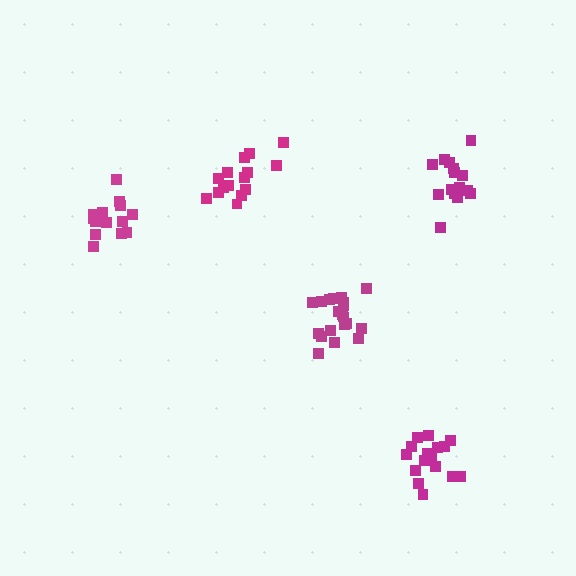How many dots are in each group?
Group 1: 20 dots, Group 2: 15 dots, Group 3: 15 dots, Group 4: 15 dots, Group 5: 16 dots (81 total).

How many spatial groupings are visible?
There are 5 spatial groupings.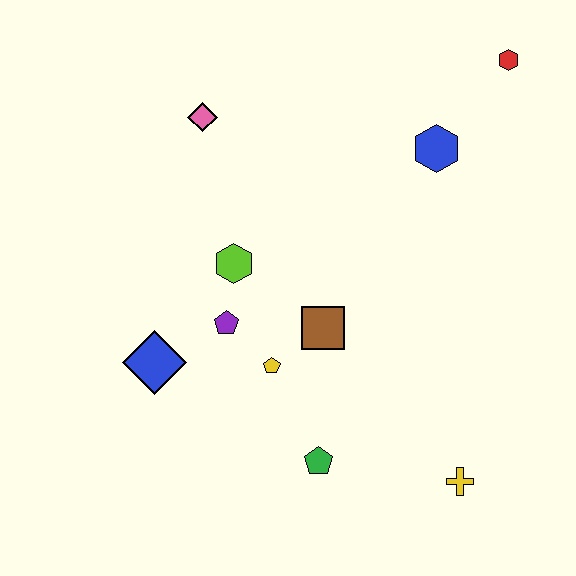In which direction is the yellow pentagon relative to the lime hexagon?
The yellow pentagon is below the lime hexagon.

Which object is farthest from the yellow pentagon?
The red hexagon is farthest from the yellow pentagon.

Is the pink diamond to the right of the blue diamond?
Yes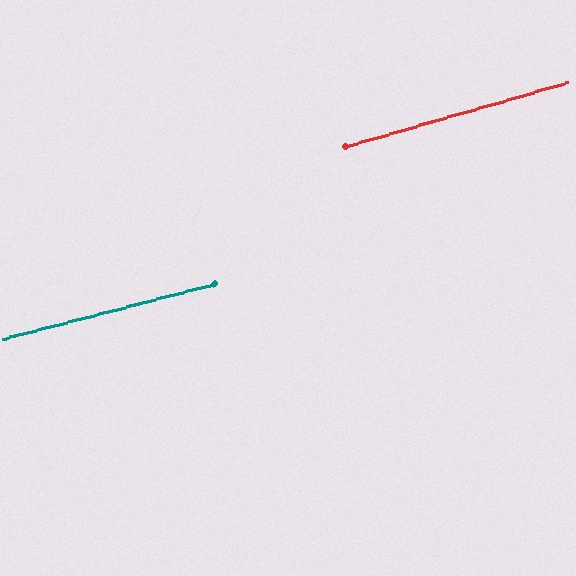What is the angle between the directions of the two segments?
Approximately 2 degrees.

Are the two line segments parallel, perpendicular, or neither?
Parallel — their directions differ by only 1.8°.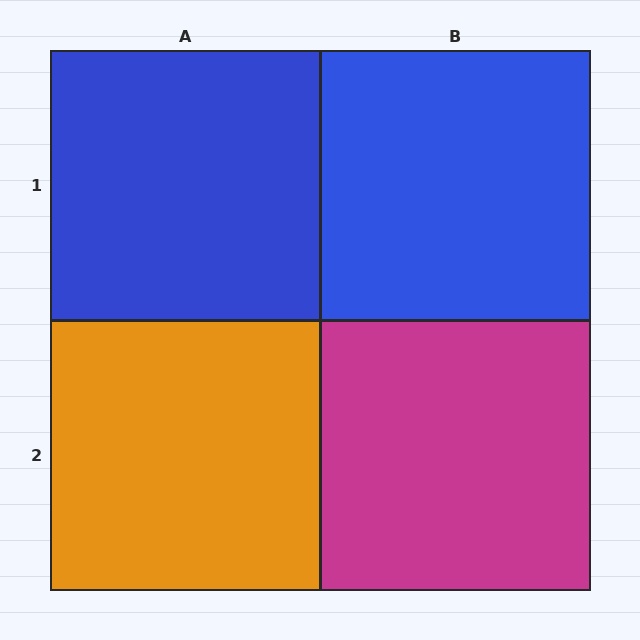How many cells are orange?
1 cell is orange.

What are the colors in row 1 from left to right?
Blue, blue.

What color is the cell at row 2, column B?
Magenta.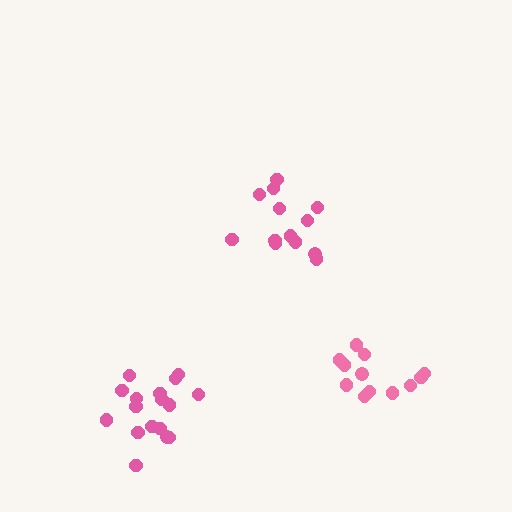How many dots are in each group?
Group 1: 13 dots, Group 2: 12 dots, Group 3: 17 dots (42 total).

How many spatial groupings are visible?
There are 3 spatial groupings.